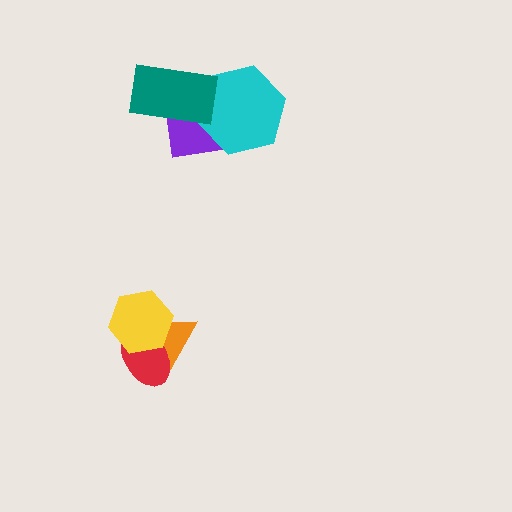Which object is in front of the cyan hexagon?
The teal rectangle is in front of the cyan hexagon.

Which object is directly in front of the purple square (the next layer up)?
The cyan hexagon is directly in front of the purple square.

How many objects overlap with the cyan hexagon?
2 objects overlap with the cyan hexagon.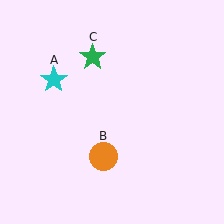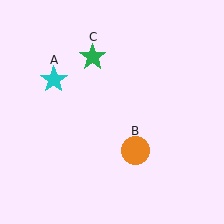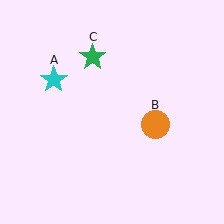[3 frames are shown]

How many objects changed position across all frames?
1 object changed position: orange circle (object B).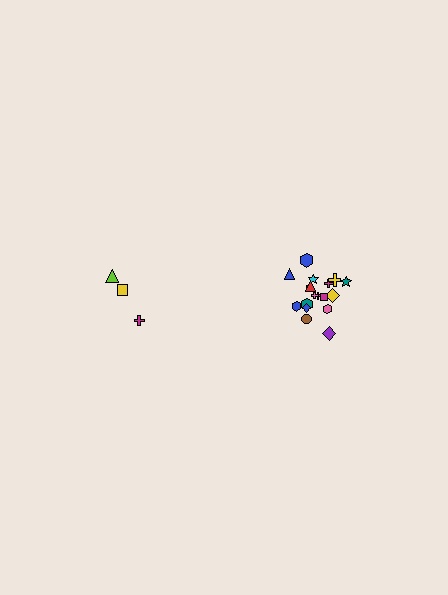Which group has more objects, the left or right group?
The right group.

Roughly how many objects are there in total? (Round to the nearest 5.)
Roughly 20 objects in total.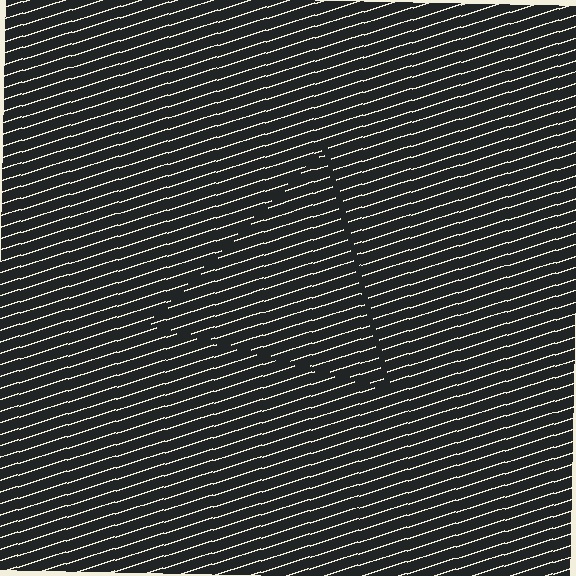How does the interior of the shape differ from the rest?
The interior of the shape contains the same grating, shifted by half a period — the contour is defined by the phase discontinuity where line-ends from the inner and outer gratings abut.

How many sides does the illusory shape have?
3 sides — the line-ends trace a triangle.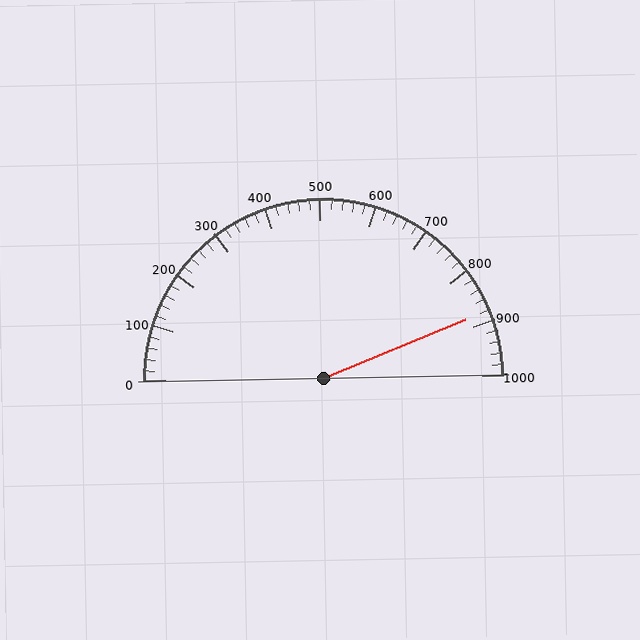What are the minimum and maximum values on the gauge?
The gauge ranges from 0 to 1000.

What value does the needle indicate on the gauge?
The needle indicates approximately 880.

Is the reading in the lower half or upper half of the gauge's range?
The reading is in the upper half of the range (0 to 1000).